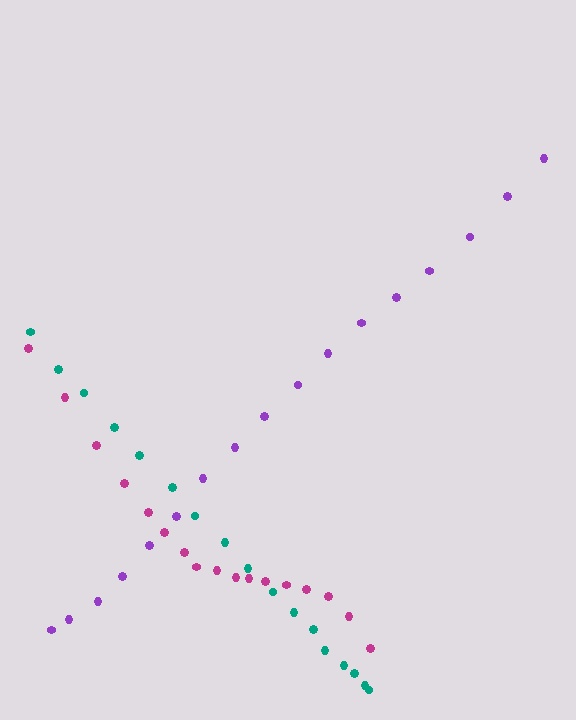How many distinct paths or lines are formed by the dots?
There are 3 distinct paths.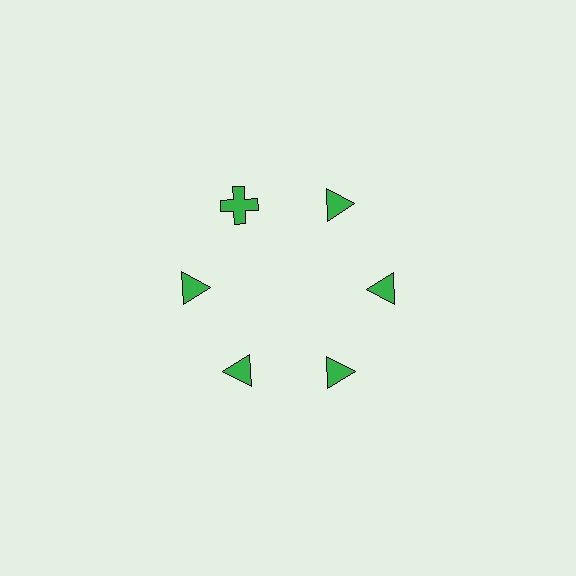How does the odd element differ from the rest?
It has a different shape: cross instead of triangle.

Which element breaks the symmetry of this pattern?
The green cross at roughly the 11 o'clock position breaks the symmetry. All other shapes are green triangles.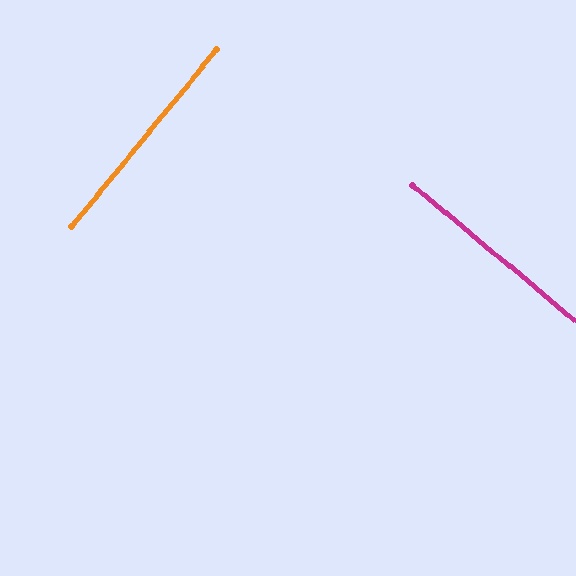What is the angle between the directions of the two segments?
Approximately 90 degrees.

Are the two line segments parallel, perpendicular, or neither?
Perpendicular — they meet at approximately 90°.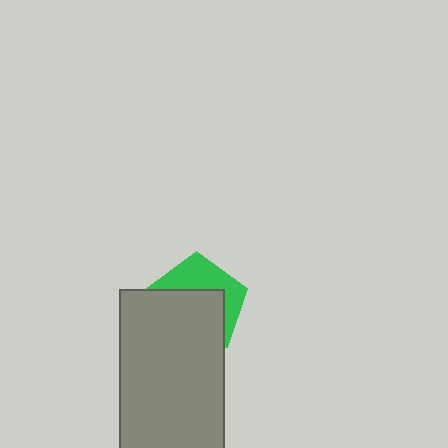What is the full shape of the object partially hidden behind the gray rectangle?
The partially hidden object is a green pentagon.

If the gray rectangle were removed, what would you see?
You would see the complete green pentagon.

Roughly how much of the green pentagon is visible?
A small part of it is visible (roughly 40%).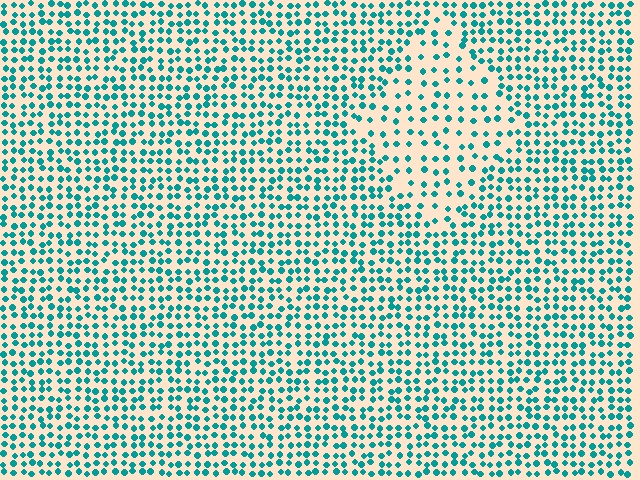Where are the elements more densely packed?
The elements are more densely packed outside the diamond boundary.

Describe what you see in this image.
The image contains small teal elements arranged at two different densities. A diamond-shaped region is visible where the elements are less densely packed than the surrounding area.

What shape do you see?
I see a diamond.